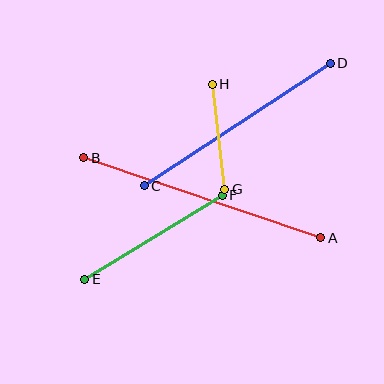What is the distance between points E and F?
The distance is approximately 161 pixels.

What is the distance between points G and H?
The distance is approximately 105 pixels.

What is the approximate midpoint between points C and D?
The midpoint is at approximately (237, 124) pixels.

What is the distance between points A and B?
The distance is approximately 250 pixels.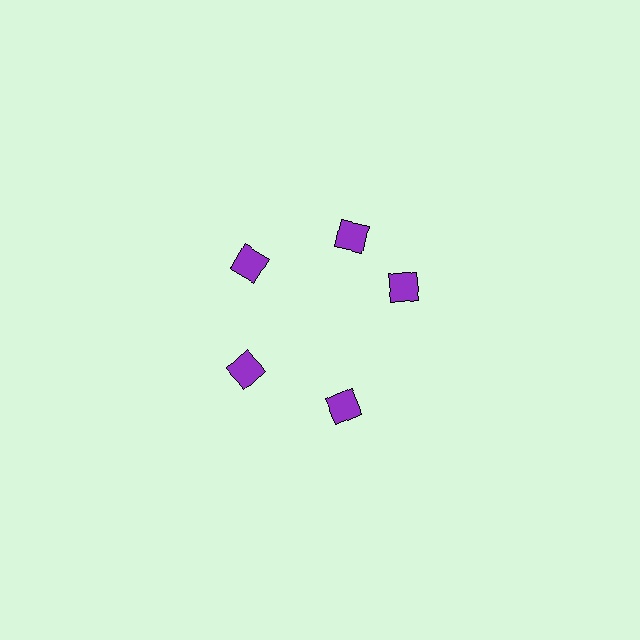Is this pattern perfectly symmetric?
No. The 5 purple diamonds are arranged in a ring, but one element near the 3 o'clock position is rotated out of alignment along the ring, breaking the 5-fold rotational symmetry.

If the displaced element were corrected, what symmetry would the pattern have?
It would have 5-fold rotational symmetry — the pattern would map onto itself every 72 degrees.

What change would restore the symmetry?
The symmetry would be restored by rotating it back into even spacing with its neighbors so that all 5 diamonds sit at equal angles and equal distance from the center.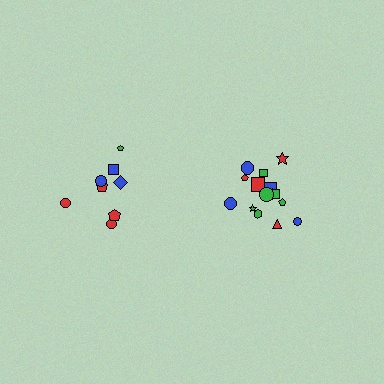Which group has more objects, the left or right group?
The right group.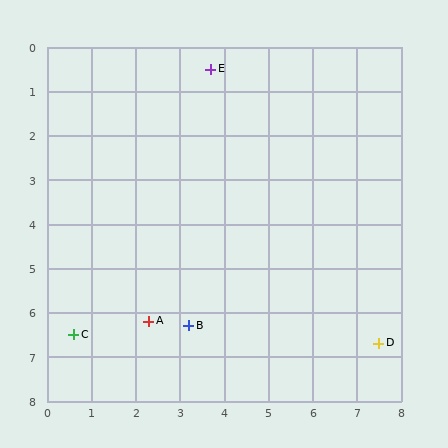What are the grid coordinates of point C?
Point C is at approximately (0.6, 6.5).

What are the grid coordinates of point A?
Point A is at approximately (2.3, 6.2).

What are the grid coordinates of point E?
Point E is at approximately (3.7, 0.5).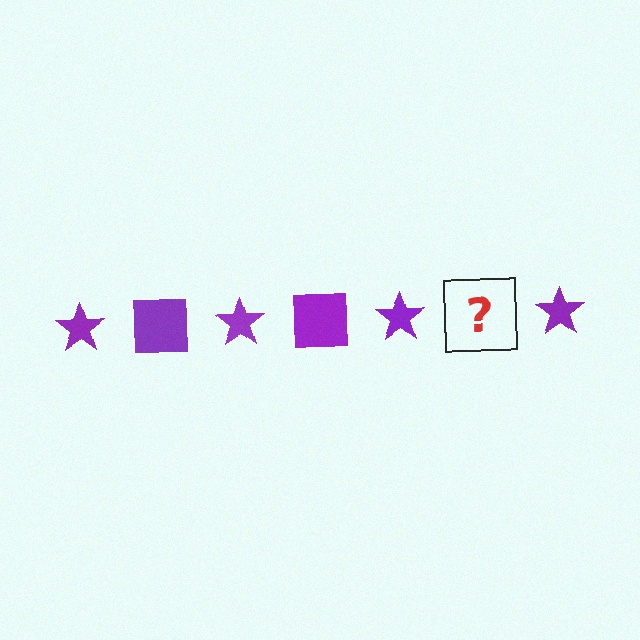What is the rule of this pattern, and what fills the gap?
The rule is that the pattern cycles through star, square shapes in purple. The gap should be filled with a purple square.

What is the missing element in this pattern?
The missing element is a purple square.